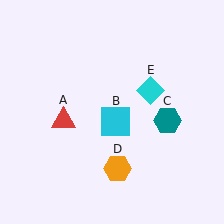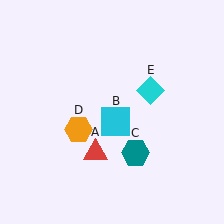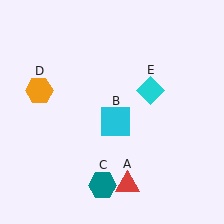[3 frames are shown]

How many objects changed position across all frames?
3 objects changed position: red triangle (object A), teal hexagon (object C), orange hexagon (object D).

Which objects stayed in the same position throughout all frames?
Cyan square (object B) and cyan diamond (object E) remained stationary.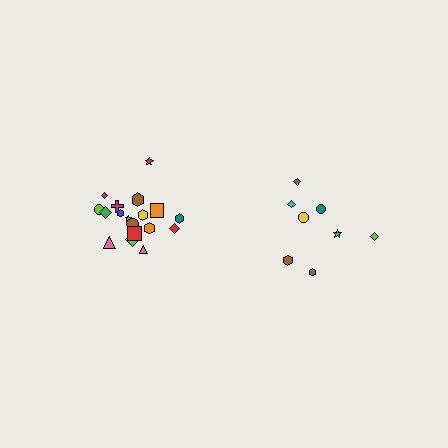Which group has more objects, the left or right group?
The left group.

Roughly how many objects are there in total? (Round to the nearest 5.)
Roughly 25 objects in total.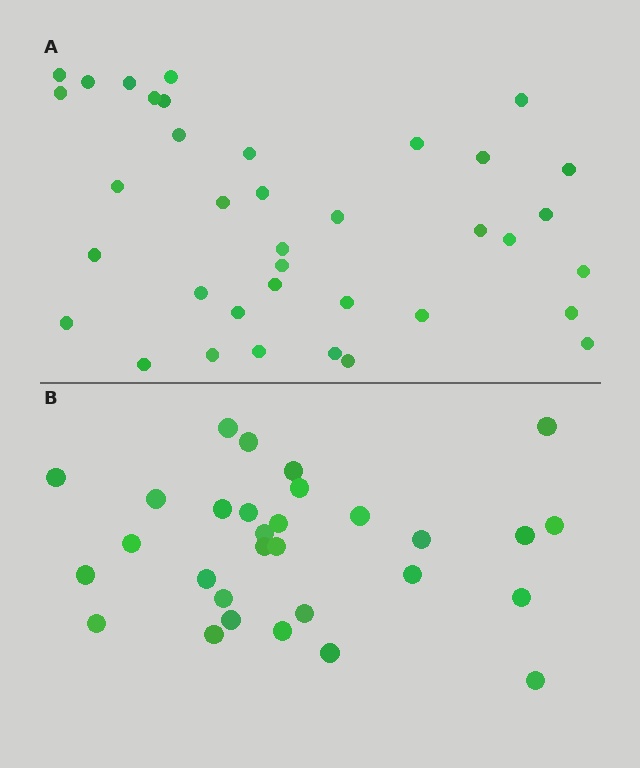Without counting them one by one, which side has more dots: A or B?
Region A (the top region) has more dots.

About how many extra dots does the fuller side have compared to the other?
Region A has roughly 8 or so more dots than region B.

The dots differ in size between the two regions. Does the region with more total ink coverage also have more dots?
No. Region B has more total ink coverage because its dots are larger, but region A actually contains more individual dots. Total area can be misleading — the number of items is what matters here.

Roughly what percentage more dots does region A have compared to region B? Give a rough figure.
About 25% more.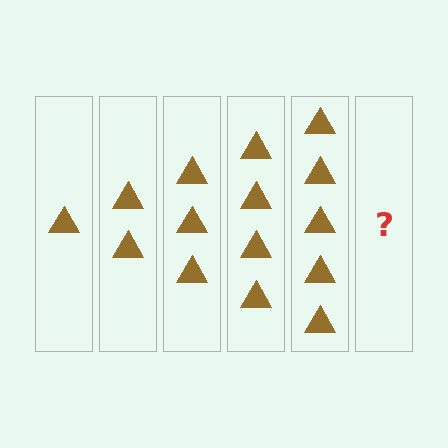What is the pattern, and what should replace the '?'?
The pattern is that each step adds one more triangle. The '?' should be 6 triangles.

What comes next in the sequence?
The next element should be 6 triangles.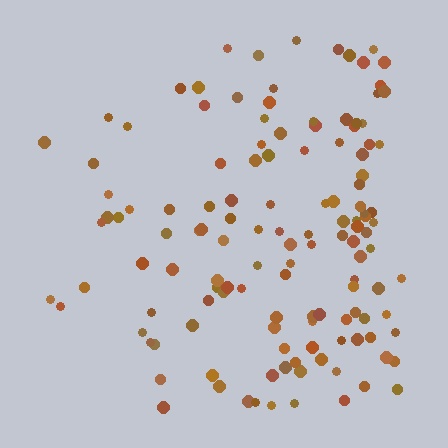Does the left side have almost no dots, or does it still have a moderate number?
Still a moderate number, just noticeably fewer than the right.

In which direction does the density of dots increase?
From left to right, with the right side densest.